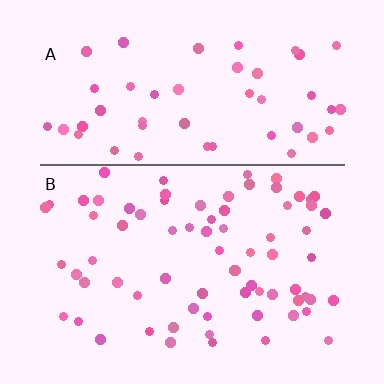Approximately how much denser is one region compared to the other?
Approximately 1.4× — region B over region A.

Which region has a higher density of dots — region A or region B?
B (the bottom).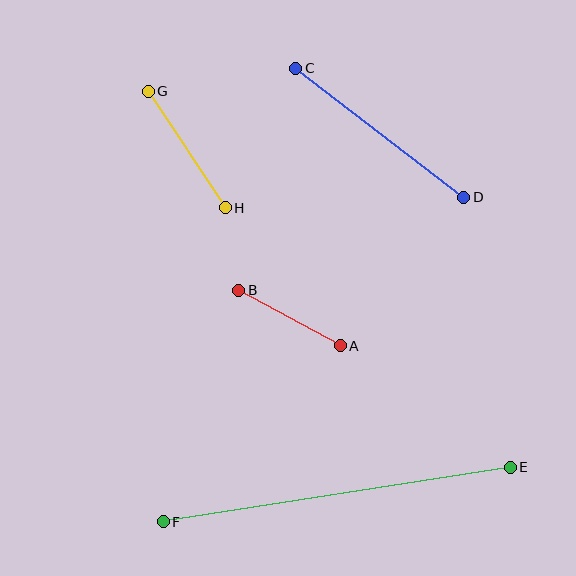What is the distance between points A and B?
The distance is approximately 116 pixels.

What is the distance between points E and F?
The distance is approximately 352 pixels.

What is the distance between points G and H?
The distance is approximately 139 pixels.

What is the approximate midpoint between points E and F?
The midpoint is at approximately (337, 495) pixels.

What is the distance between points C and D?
The distance is approximately 212 pixels.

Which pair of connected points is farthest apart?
Points E and F are farthest apart.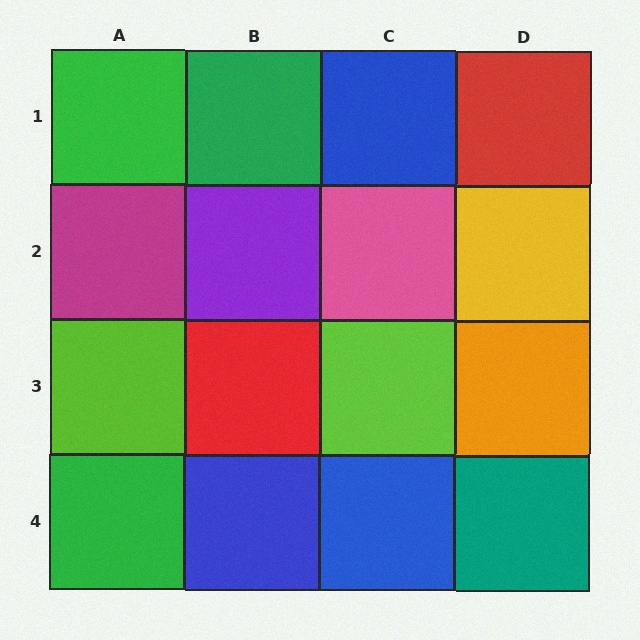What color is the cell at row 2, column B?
Purple.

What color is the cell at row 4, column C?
Blue.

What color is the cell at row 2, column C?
Pink.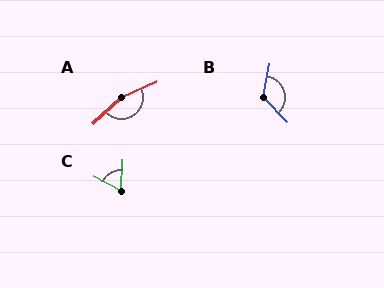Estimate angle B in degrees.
Approximately 125 degrees.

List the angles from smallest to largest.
C (66°), B (125°), A (160°).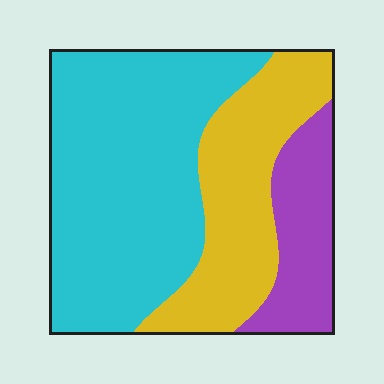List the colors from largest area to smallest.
From largest to smallest: cyan, yellow, purple.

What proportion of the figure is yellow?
Yellow covers 29% of the figure.